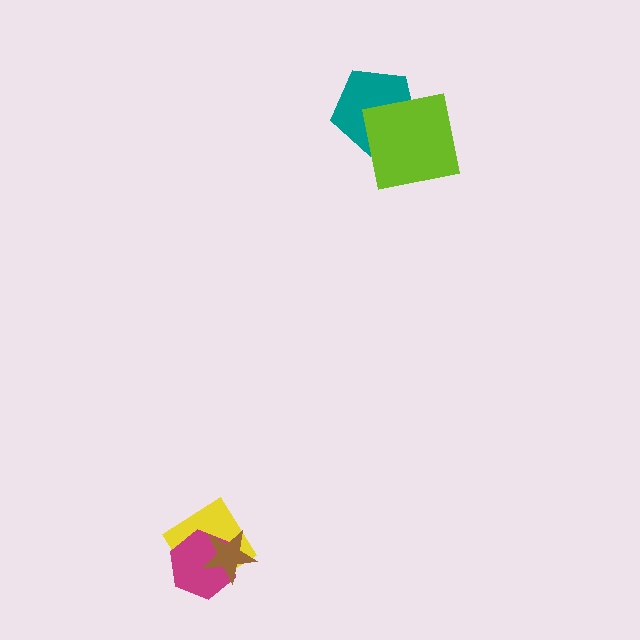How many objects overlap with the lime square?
1 object overlaps with the lime square.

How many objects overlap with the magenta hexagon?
2 objects overlap with the magenta hexagon.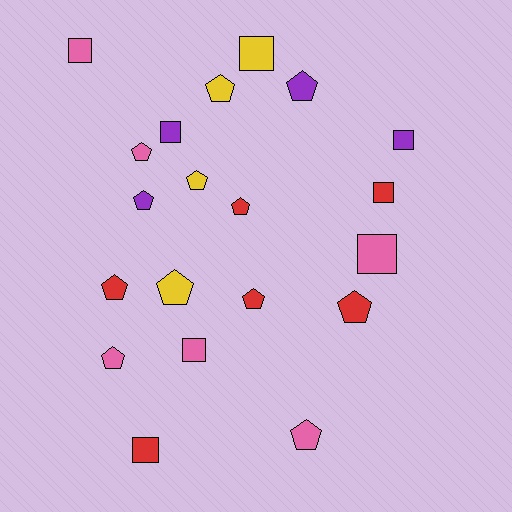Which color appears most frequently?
Pink, with 6 objects.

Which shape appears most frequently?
Pentagon, with 12 objects.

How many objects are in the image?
There are 20 objects.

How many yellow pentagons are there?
There are 3 yellow pentagons.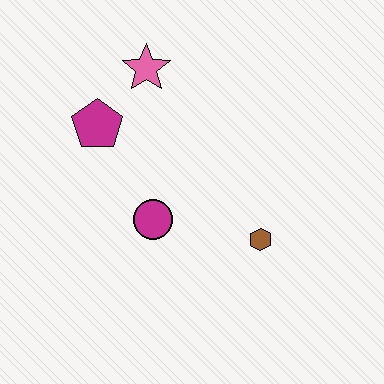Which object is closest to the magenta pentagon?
The pink star is closest to the magenta pentagon.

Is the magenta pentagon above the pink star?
No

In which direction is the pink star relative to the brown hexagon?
The pink star is above the brown hexagon.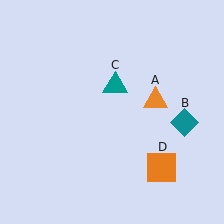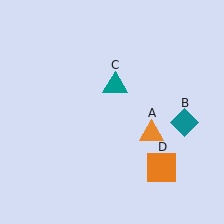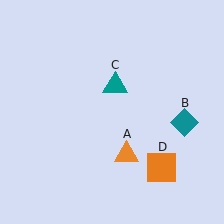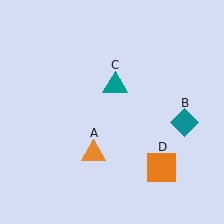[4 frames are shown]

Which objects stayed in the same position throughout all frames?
Teal diamond (object B) and teal triangle (object C) and orange square (object D) remained stationary.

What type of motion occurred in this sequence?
The orange triangle (object A) rotated clockwise around the center of the scene.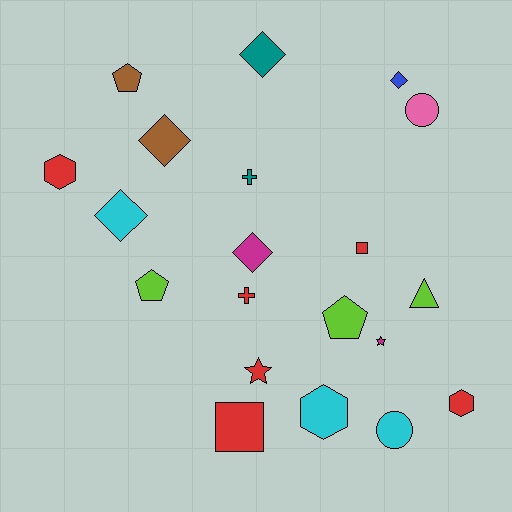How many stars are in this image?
There are 2 stars.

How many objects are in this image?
There are 20 objects.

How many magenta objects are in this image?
There are 2 magenta objects.